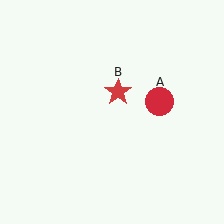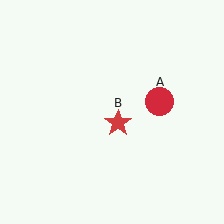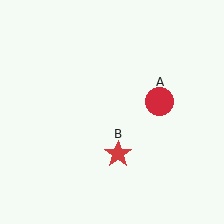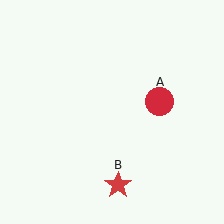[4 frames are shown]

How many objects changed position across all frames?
1 object changed position: red star (object B).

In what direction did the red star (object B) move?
The red star (object B) moved down.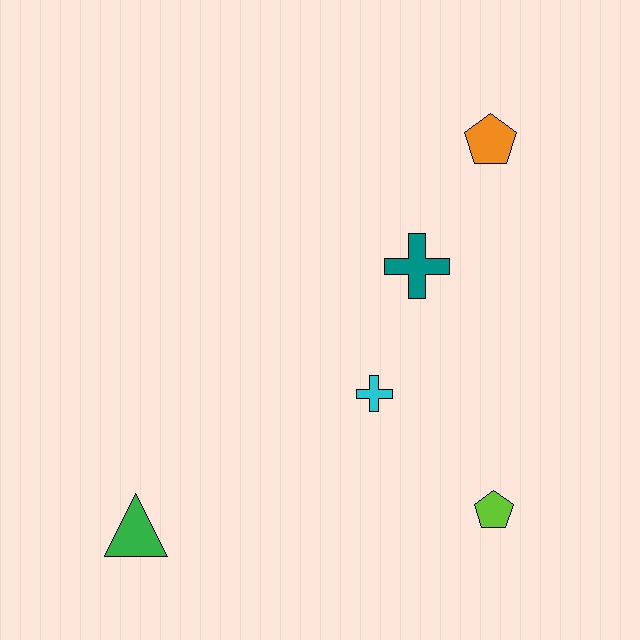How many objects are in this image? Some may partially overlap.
There are 5 objects.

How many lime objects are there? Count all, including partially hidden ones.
There is 1 lime object.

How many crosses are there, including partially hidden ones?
There are 2 crosses.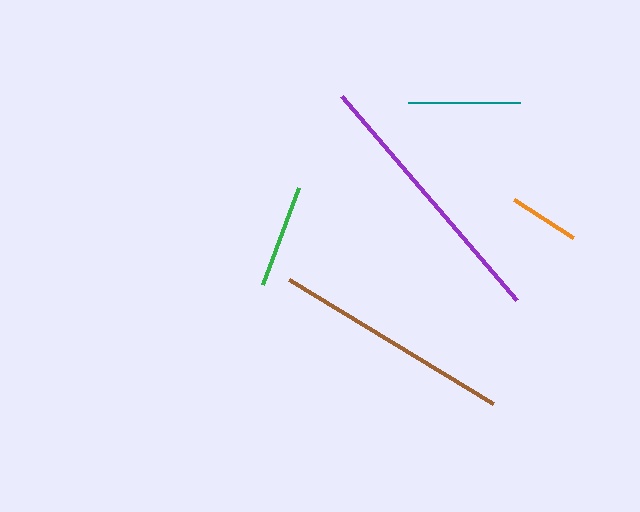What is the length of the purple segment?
The purple segment is approximately 269 pixels long.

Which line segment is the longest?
The purple line is the longest at approximately 269 pixels.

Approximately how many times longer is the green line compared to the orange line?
The green line is approximately 1.5 times the length of the orange line.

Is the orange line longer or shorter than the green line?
The green line is longer than the orange line.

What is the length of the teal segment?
The teal segment is approximately 111 pixels long.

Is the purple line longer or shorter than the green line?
The purple line is longer than the green line.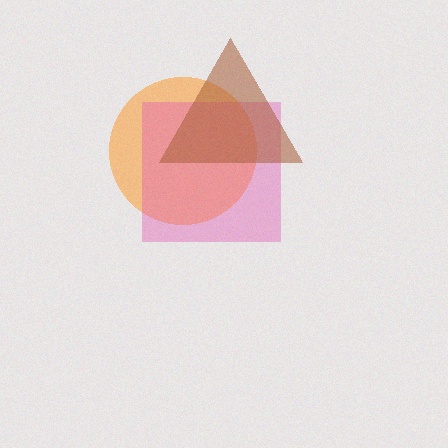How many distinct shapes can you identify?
There are 3 distinct shapes: an orange circle, a pink square, a brown triangle.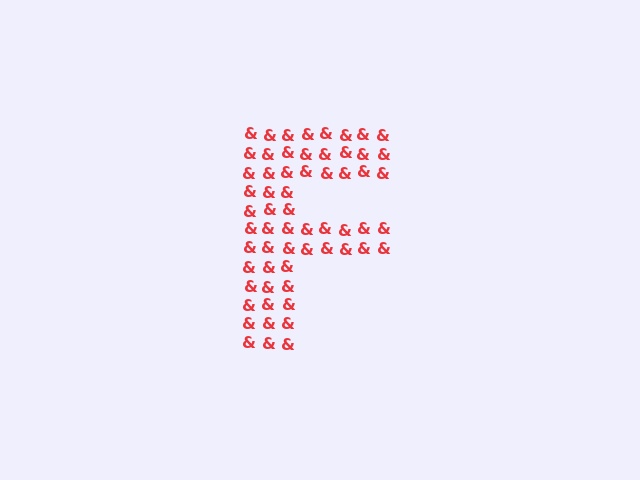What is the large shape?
The large shape is the letter F.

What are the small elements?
The small elements are ampersands.